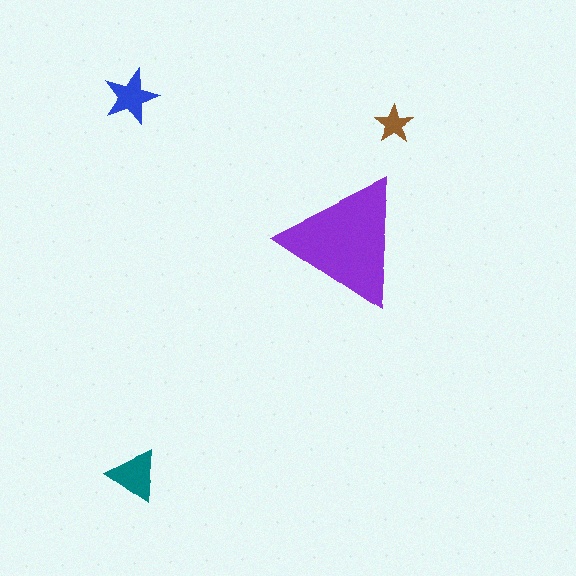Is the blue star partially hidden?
No, the blue star is fully visible.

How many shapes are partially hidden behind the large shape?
0 shapes are partially hidden.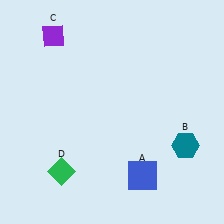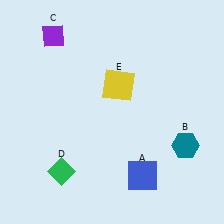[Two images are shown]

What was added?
A yellow square (E) was added in Image 2.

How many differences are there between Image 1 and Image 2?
There is 1 difference between the two images.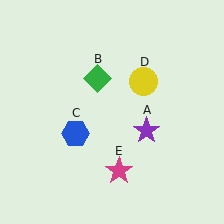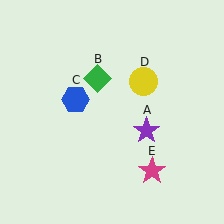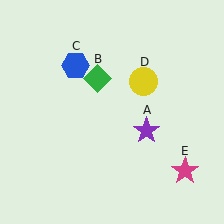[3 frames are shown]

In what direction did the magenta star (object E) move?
The magenta star (object E) moved right.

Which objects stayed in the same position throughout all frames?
Purple star (object A) and green diamond (object B) and yellow circle (object D) remained stationary.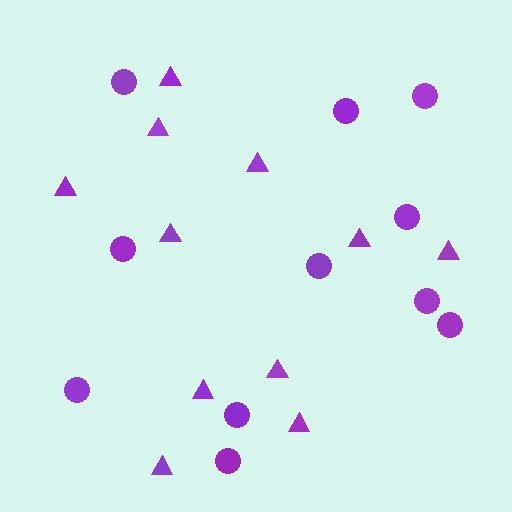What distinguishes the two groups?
There are 2 groups: one group of circles (11) and one group of triangles (11).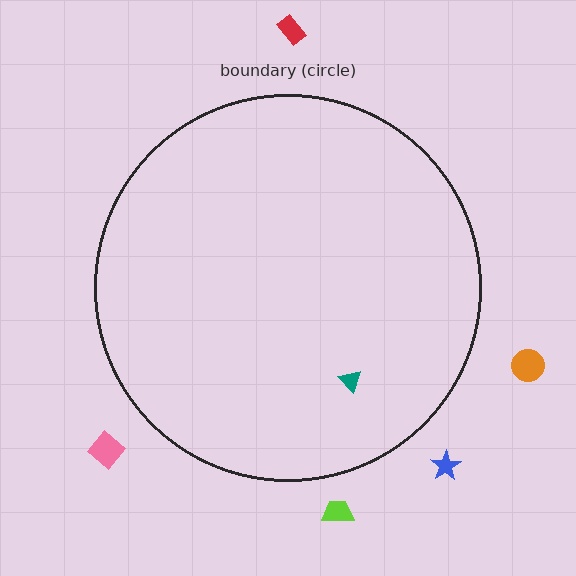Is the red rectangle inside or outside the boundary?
Outside.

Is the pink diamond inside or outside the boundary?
Outside.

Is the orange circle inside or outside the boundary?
Outside.